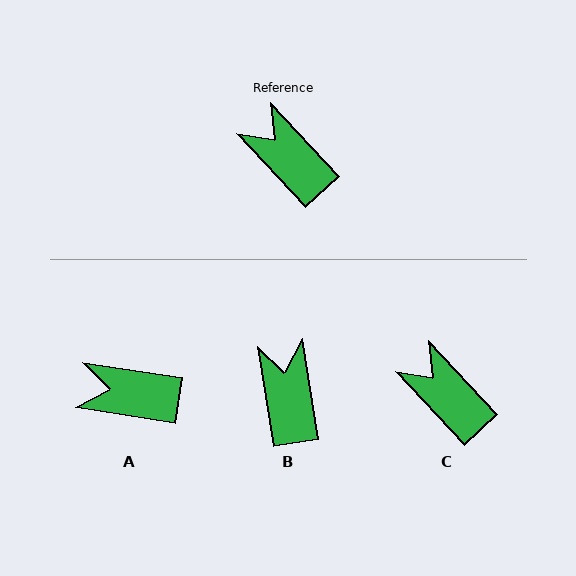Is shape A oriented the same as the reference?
No, it is off by about 38 degrees.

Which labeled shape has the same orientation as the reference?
C.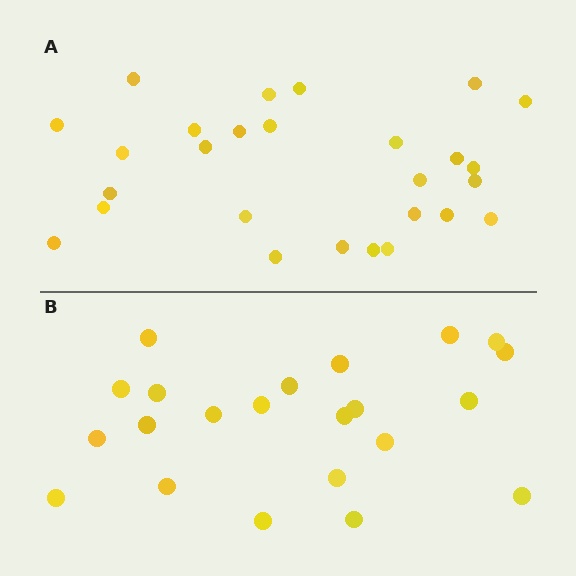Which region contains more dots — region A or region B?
Region A (the top region) has more dots.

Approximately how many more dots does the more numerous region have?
Region A has about 5 more dots than region B.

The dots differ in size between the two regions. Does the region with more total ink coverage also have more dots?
No. Region B has more total ink coverage because its dots are larger, but region A actually contains more individual dots. Total area can be misleading — the number of items is what matters here.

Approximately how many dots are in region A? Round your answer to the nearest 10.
About 30 dots. (The exact count is 27, which rounds to 30.)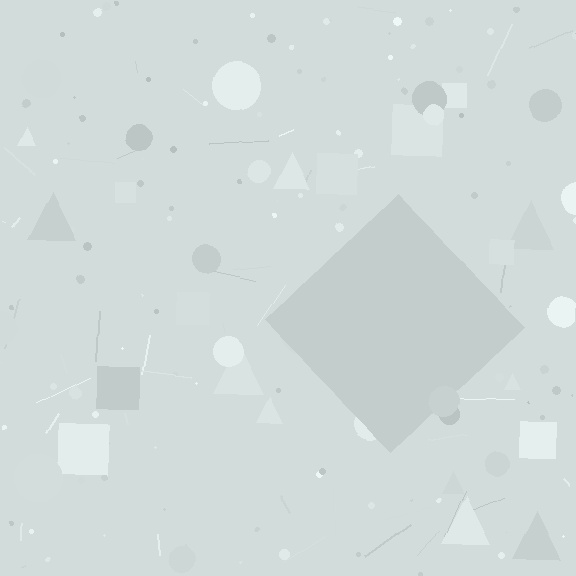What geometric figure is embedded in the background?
A diamond is embedded in the background.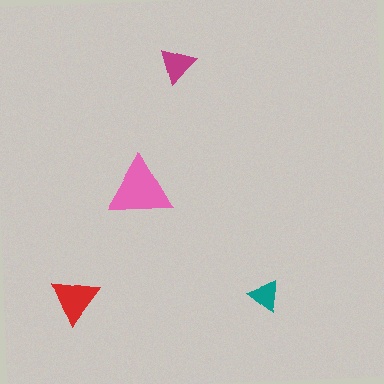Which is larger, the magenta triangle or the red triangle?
The red one.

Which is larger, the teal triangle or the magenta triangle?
The magenta one.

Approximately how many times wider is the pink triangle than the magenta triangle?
About 2 times wider.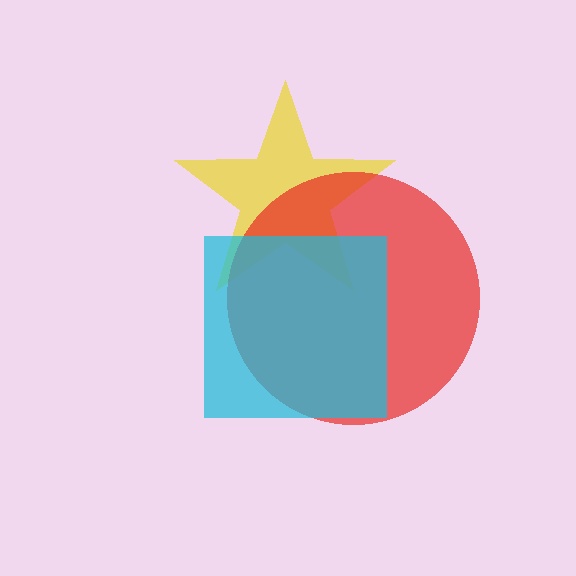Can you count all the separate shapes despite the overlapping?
Yes, there are 3 separate shapes.